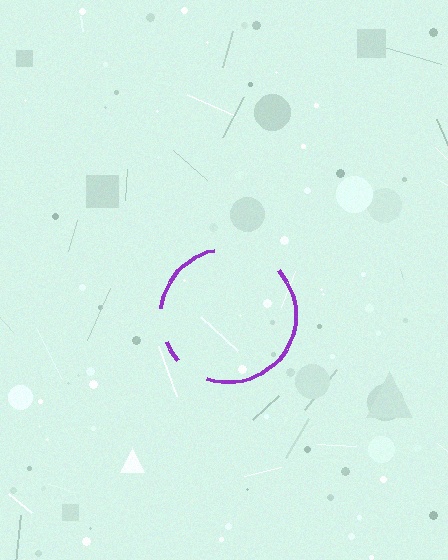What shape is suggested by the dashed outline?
The dashed outline suggests a circle.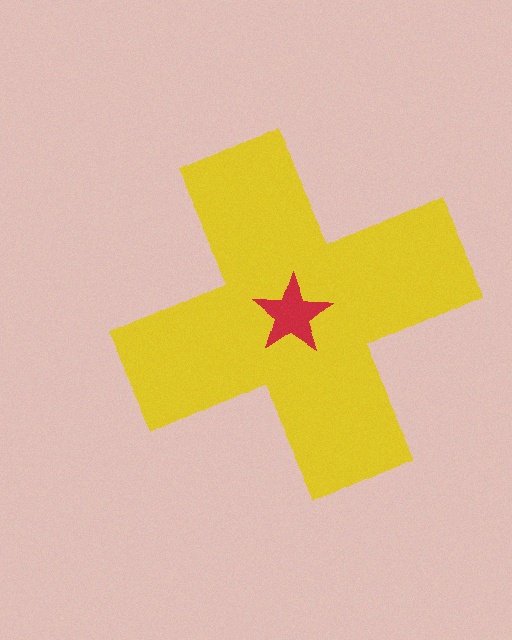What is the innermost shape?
The red star.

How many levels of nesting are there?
2.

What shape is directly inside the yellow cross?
The red star.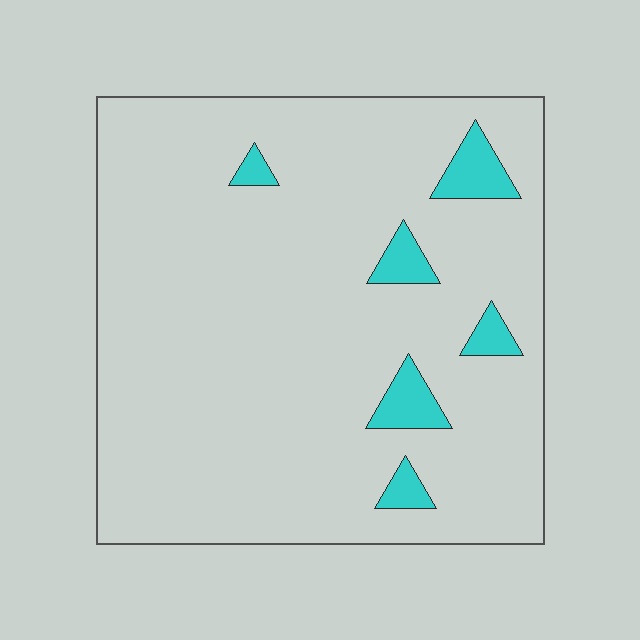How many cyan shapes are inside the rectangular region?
6.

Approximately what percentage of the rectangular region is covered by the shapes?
Approximately 5%.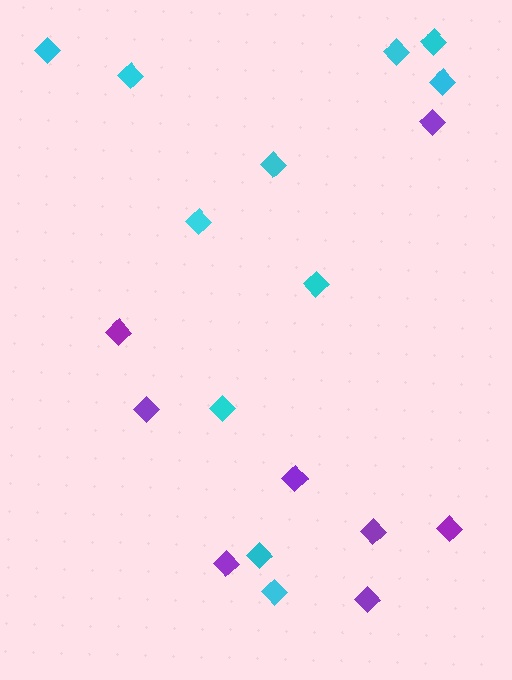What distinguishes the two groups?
There are 2 groups: one group of purple diamonds (8) and one group of cyan diamonds (11).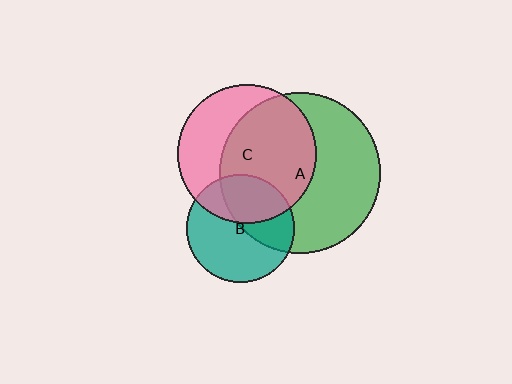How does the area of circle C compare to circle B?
Approximately 1.7 times.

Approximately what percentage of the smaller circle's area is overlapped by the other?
Approximately 35%.